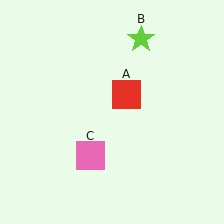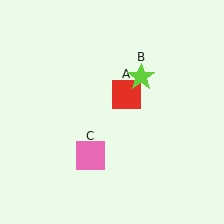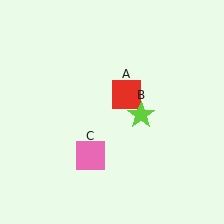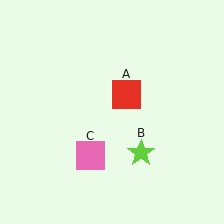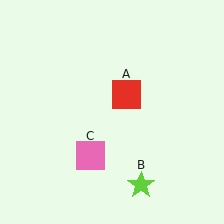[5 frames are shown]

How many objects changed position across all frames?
1 object changed position: lime star (object B).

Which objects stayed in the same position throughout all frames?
Red square (object A) and pink square (object C) remained stationary.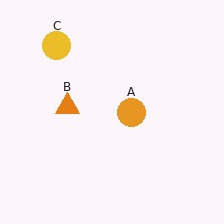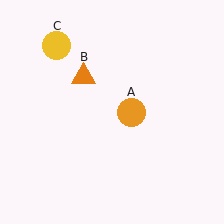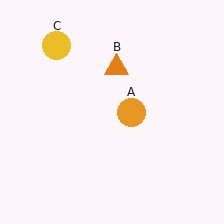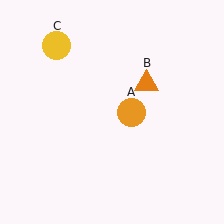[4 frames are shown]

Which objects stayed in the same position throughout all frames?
Orange circle (object A) and yellow circle (object C) remained stationary.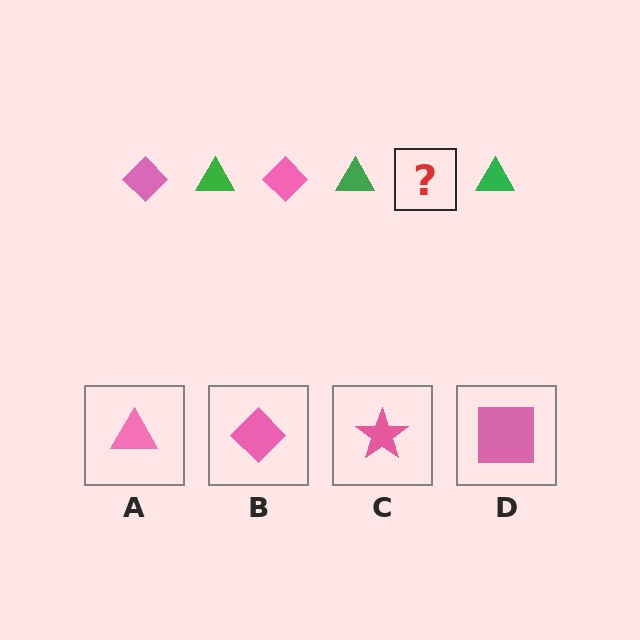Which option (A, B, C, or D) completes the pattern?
B.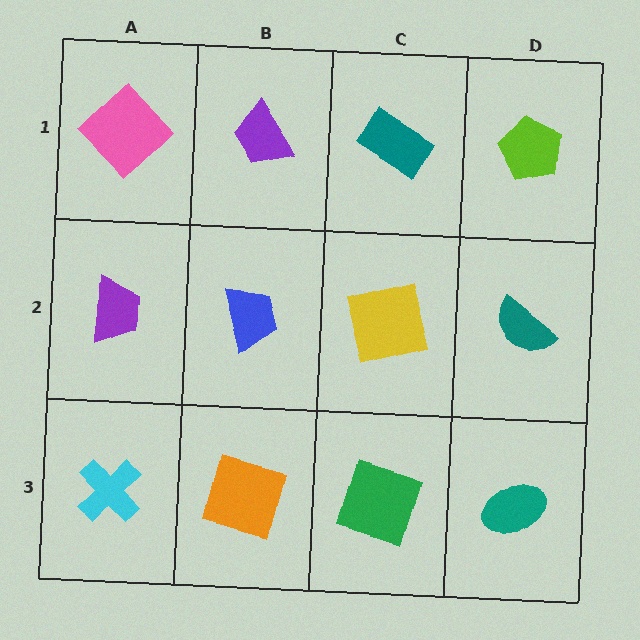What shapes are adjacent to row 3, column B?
A blue trapezoid (row 2, column B), a cyan cross (row 3, column A), a green square (row 3, column C).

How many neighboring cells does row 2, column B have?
4.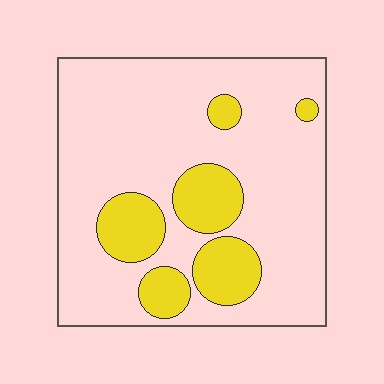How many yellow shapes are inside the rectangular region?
6.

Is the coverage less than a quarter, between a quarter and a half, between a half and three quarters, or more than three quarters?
Less than a quarter.